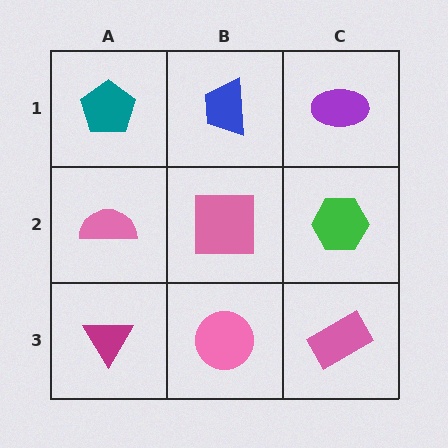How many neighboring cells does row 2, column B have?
4.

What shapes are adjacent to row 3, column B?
A pink square (row 2, column B), a magenta triangle (row 3, column A), a pink rectangle (row 3, column C).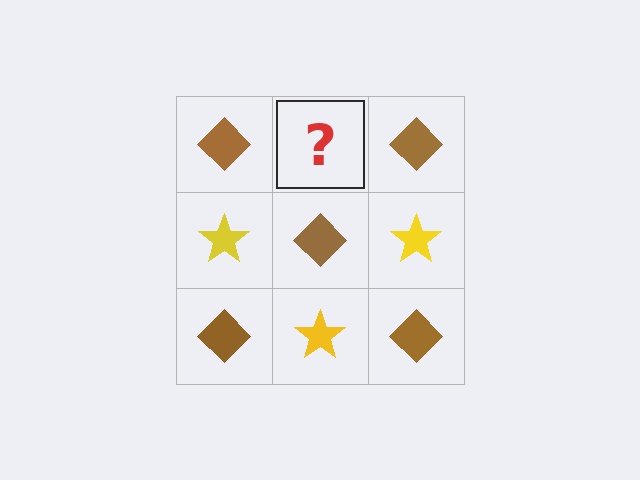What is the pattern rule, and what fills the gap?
The rule is that it alternates brown diamond and yellow star in a checkerboard pattern. The gap should be filled with a yellow star.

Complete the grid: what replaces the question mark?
The question mark should be replaced with a yellow star.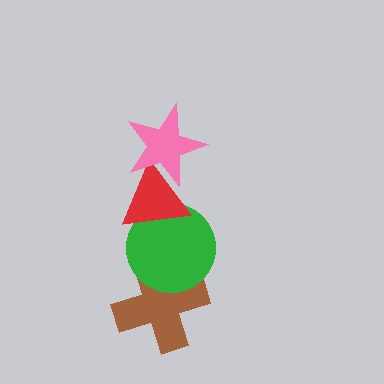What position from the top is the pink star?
The pink star is 1st from the top.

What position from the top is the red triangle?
The red triangle is 2nd from the top.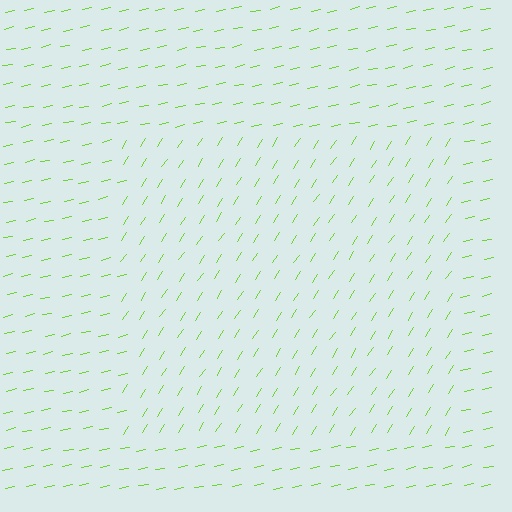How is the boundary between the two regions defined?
The boundary is defined purely by a change in line orientation (approximately 45 degrees difference). All lines are the same color and thickness.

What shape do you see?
I see a rectangle.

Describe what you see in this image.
The image is filled with small lime line segments. A rectangle region in the image has lines oriented differently from the surrounding lines, creating a visible texture boundary.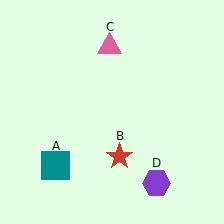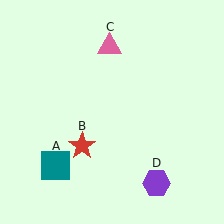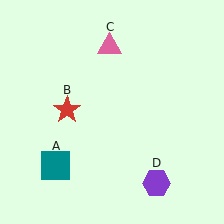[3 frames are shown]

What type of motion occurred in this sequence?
The red star (object B) rotated clockwise around the center of the scene.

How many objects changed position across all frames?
1 object changed position: red star (object B).